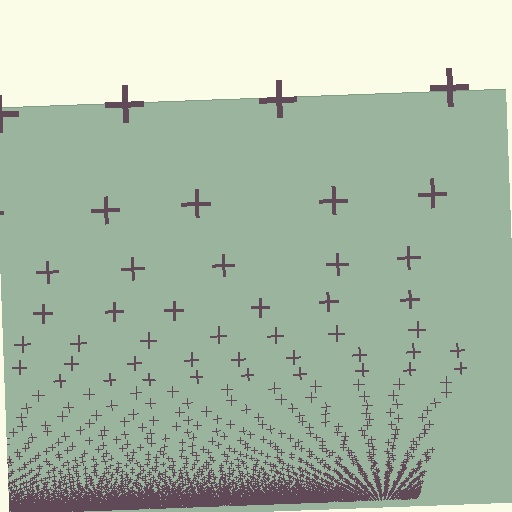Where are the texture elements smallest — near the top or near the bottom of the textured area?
Near the bottom.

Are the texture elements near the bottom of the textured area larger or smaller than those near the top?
Smaller. The gradient is inverted — elements near the bottom are smaller and denser.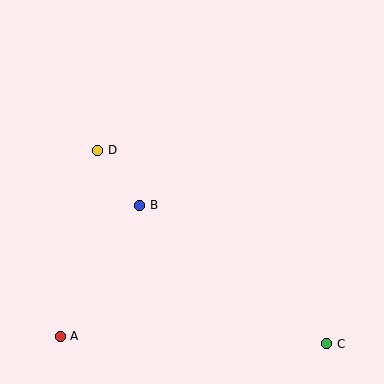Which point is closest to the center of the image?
Point B at (140, 205) is closest to the center.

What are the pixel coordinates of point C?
Point C is at (327, 344).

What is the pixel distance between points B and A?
The distance between B and A is 153 pixels.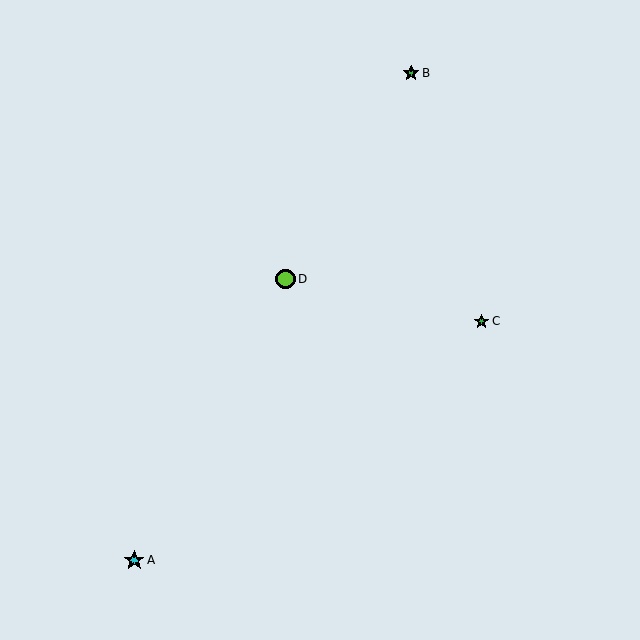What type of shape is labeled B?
Shape B is a green star.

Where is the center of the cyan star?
The center of the cyan star is at (134, 560).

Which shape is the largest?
The cyan star (labeled A) is the largest.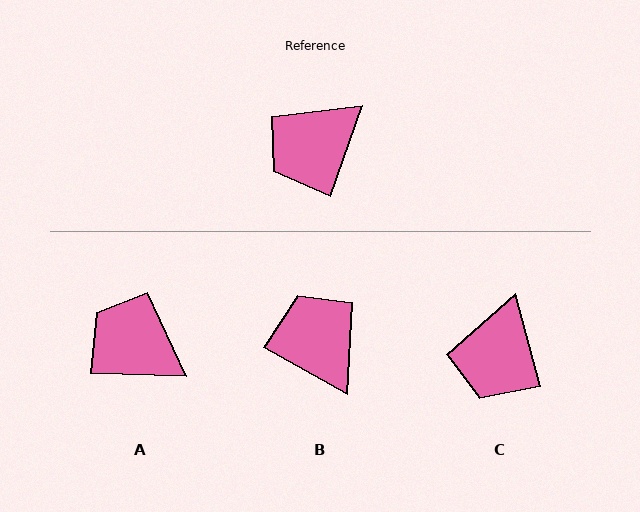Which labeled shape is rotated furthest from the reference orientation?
B, about 100 degrees away.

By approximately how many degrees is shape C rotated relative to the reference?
Approximately 34 degrees counter-clockwise.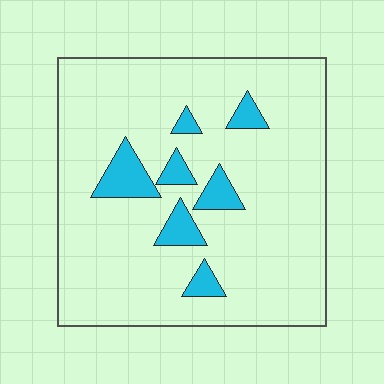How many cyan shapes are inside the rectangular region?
7.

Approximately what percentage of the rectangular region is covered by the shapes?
Approximately 10%.